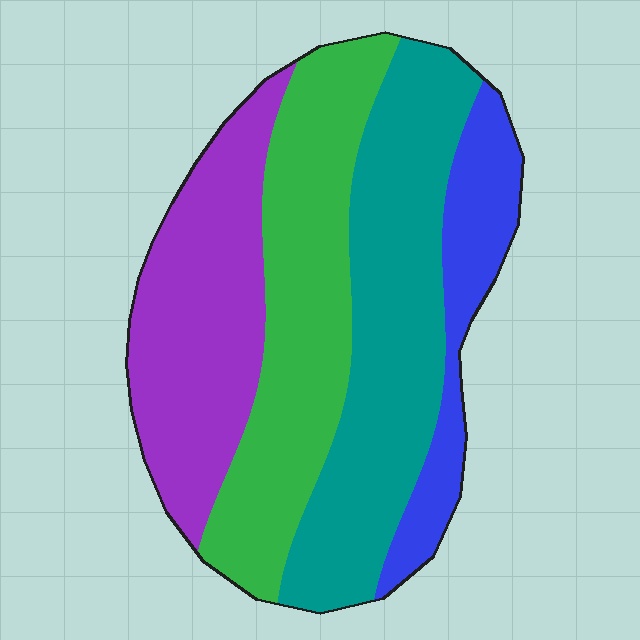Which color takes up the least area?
Blue, at roughly 15%.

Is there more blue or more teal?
Teal.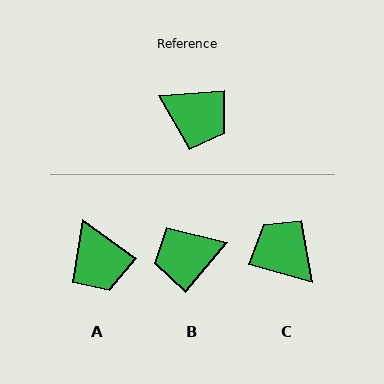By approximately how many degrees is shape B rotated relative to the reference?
Approximately 134 degrees clockwise.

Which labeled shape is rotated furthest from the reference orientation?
C, about 160 degrees away.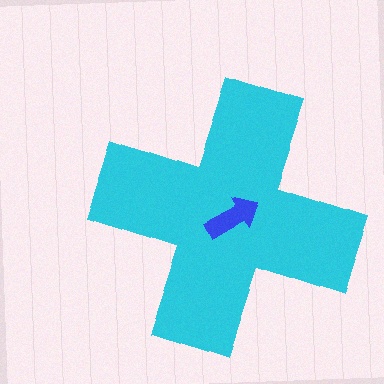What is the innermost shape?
The blue arrow.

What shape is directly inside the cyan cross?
The blue arrow.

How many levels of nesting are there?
2.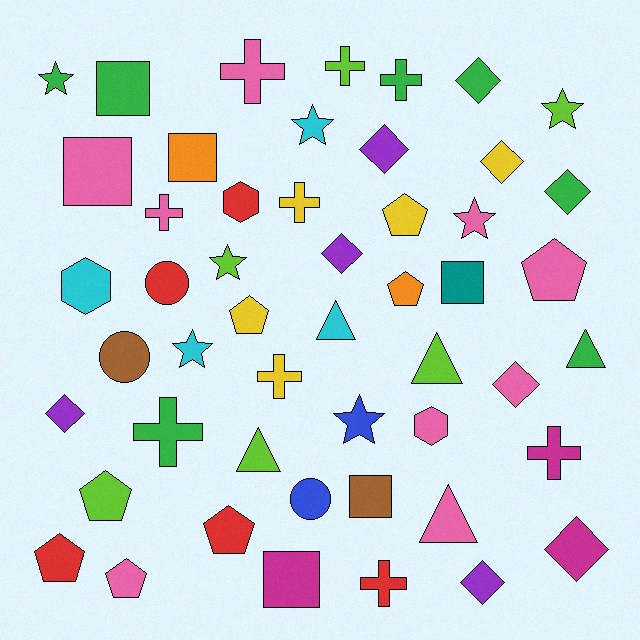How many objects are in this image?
There are 50 objects.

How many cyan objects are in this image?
There are 4 cyan objects.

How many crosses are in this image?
There are 9 crosses.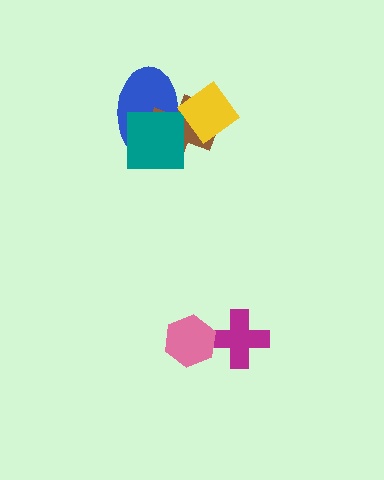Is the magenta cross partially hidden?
Yes, it is partially covered by another shape.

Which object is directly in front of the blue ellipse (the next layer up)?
The brown cross is directly in front of the blue ellipse.